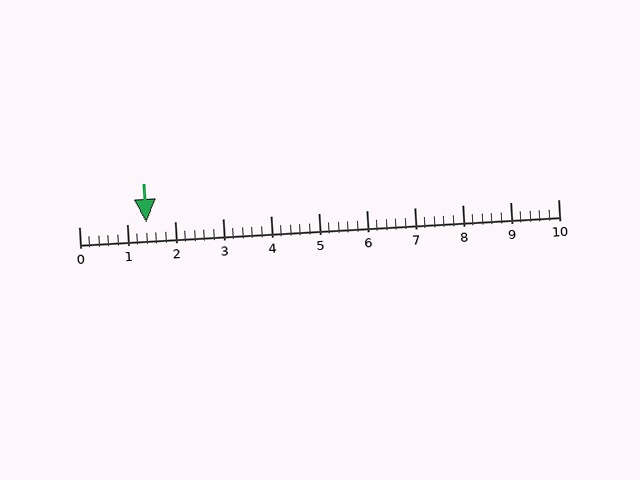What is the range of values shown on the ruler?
The ruler shows values from 0 to 10.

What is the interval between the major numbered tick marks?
The major tick marks are spaced 1 units apart.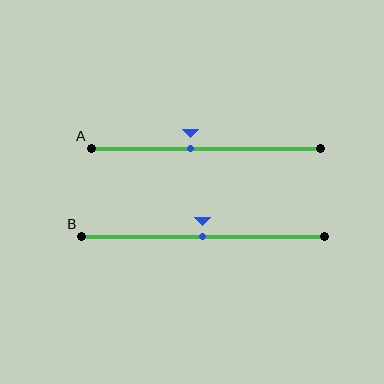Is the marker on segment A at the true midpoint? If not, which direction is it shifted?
No, the marker on segment A is shifted to the left by about 7% of the segment length.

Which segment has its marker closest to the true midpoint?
Segment B has its marker closest to the true midpoint.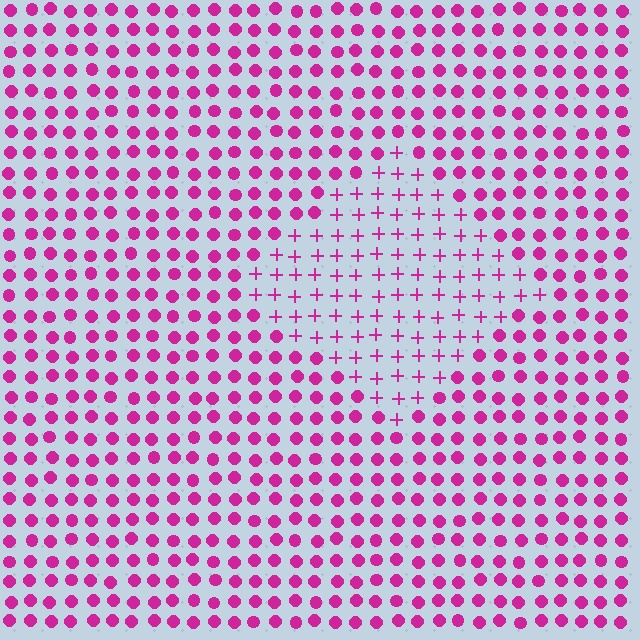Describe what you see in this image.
The image is filled with small magenta elements arranged in a uniform grid. A diamond-shaped region contains plus signs, while the surrounding area contains circles. The boundary is defined purely by the change in element shape.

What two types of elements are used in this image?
The image uses plus signs inside the diamond region and circles outside it.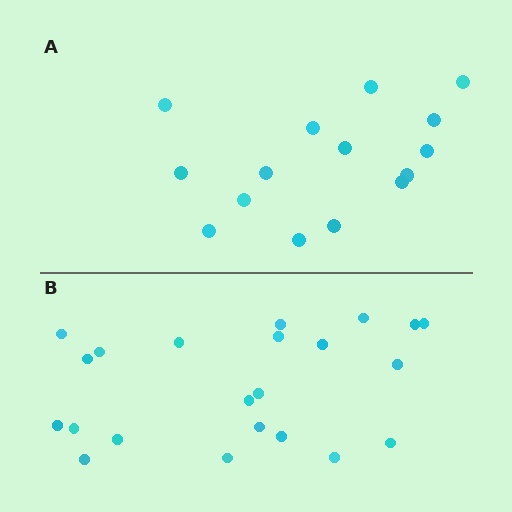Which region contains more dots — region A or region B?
Region B (the bottom region) has more dots.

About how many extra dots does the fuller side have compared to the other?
Region B has roughly 8 or so more dots than region A.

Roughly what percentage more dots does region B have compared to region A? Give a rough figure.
About 45% more.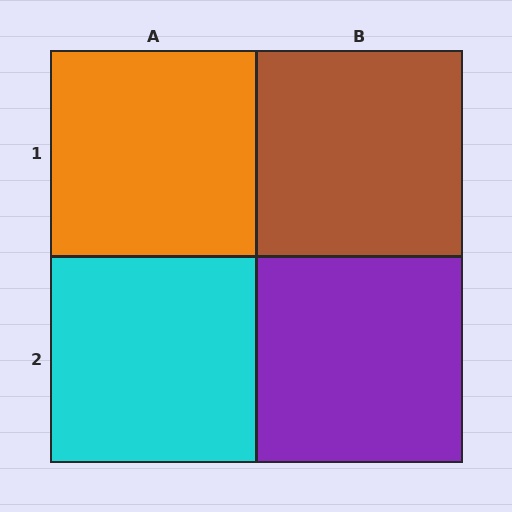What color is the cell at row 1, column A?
Orange.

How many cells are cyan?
1 cell is cyan.